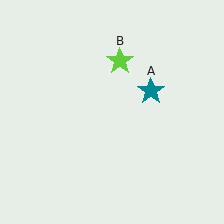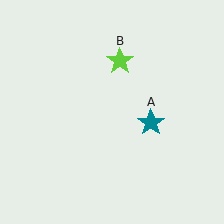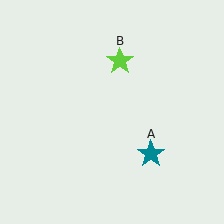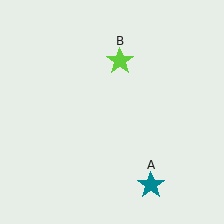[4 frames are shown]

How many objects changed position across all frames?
1 object changed position: teal star (object A).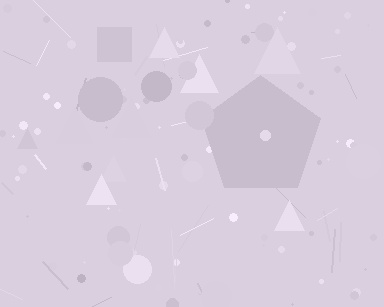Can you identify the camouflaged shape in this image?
The camouflaged shape is a pentagon.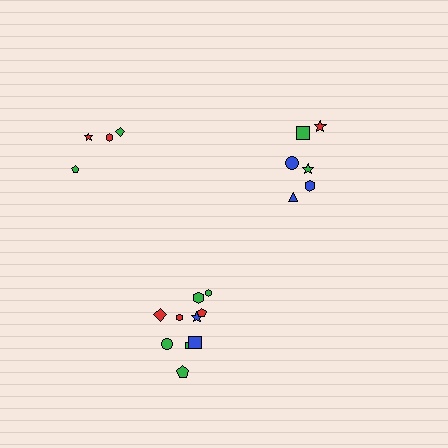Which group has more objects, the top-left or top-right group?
The top-right group.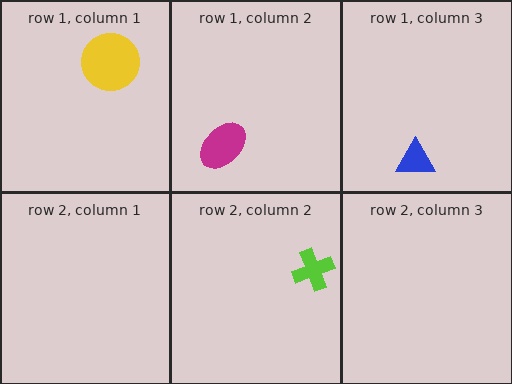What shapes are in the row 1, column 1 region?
The yellow circle.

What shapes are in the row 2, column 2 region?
The lime cross.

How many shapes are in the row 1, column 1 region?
1.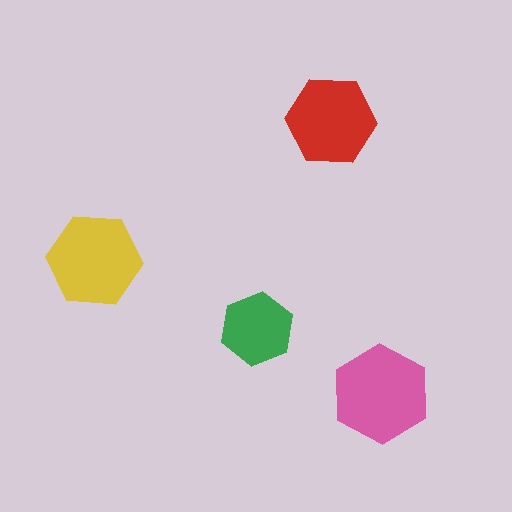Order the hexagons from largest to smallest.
the pink one, the yellow one, the red one, the green one.